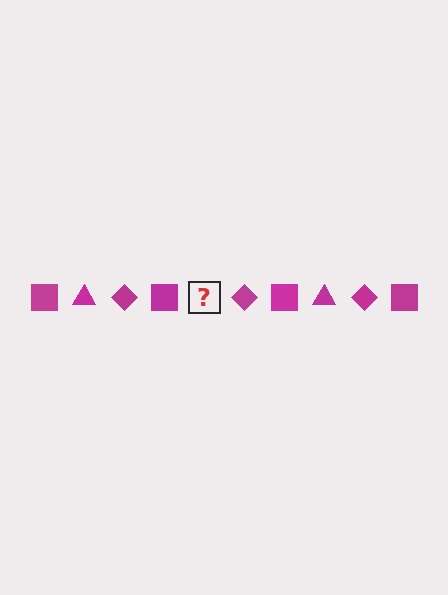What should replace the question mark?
The question mark should be replaced with a magenta triangle.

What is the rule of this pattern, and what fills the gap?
The rule is that the pattern cycles through square, triangle, diamond shapes in magenta. The gap should be filled with a magenta triangle.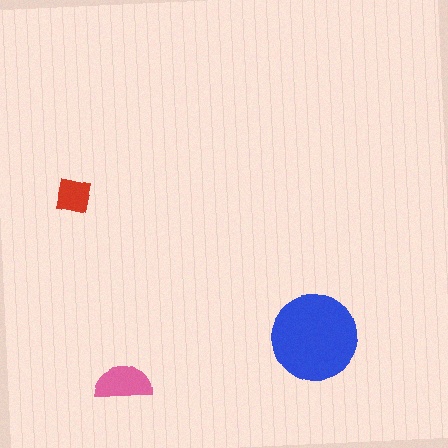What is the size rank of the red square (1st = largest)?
3rd.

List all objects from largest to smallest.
The blue circle, the pink semicircle, the red square.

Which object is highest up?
The red square is topmost.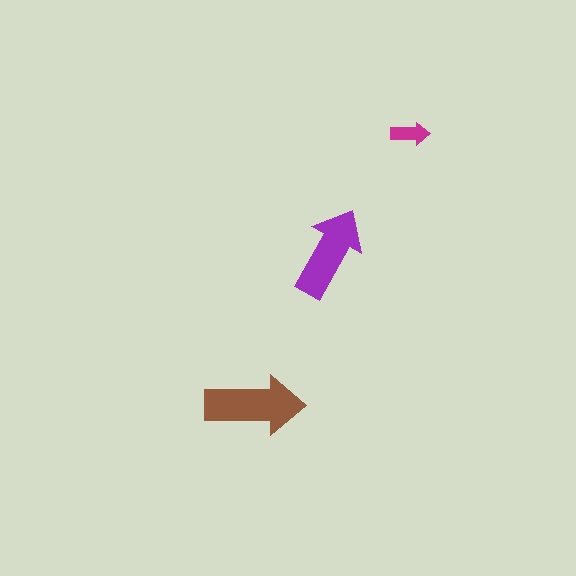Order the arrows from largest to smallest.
the brown one, the purple one, the magenta one.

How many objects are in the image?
There are 3 objects in the image.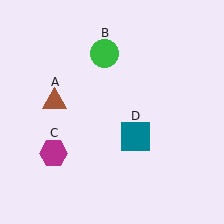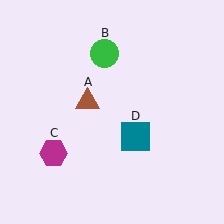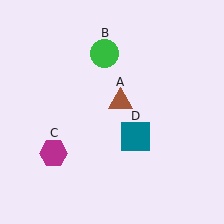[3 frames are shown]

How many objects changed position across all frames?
1 object changed position: brown triangle (object A).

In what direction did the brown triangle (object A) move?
The brown triangle (object A) moved right.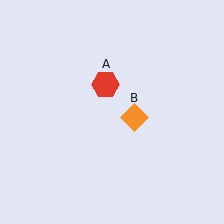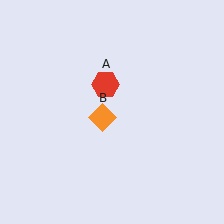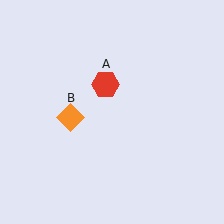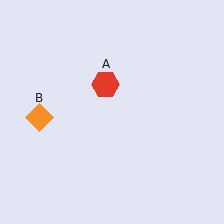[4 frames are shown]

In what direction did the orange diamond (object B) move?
The orange diamond (object B) moved left.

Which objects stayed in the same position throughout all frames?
Red hexagon (object A) remained stationary.